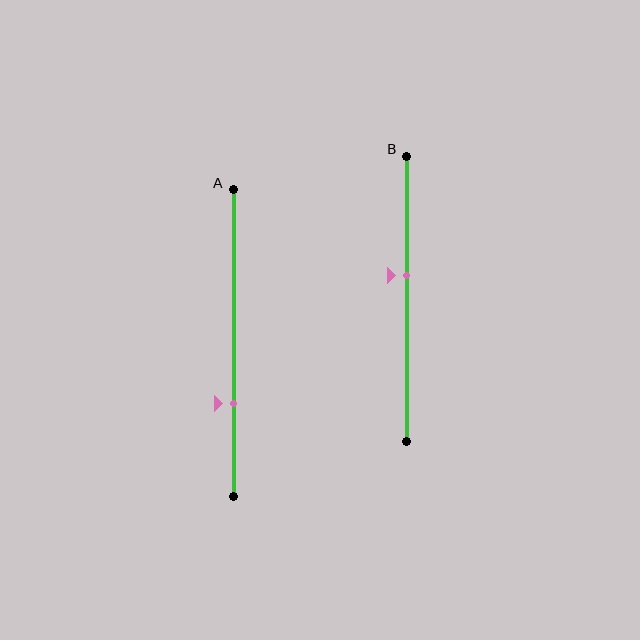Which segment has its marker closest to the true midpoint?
Segment B has its marker closest to the true midpoint.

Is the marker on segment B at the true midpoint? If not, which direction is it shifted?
No, the marker on segment B is shifted upward by about 8% of the segment length.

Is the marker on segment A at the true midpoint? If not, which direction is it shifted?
No, the marker on segment A is shifted downward by about 20% of the segment length.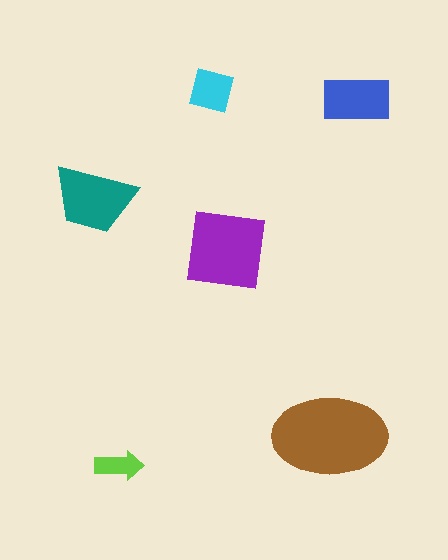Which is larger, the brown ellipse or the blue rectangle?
The brown ellipse.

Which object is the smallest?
The lime arrow.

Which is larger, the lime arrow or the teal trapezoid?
The teal trapezoid.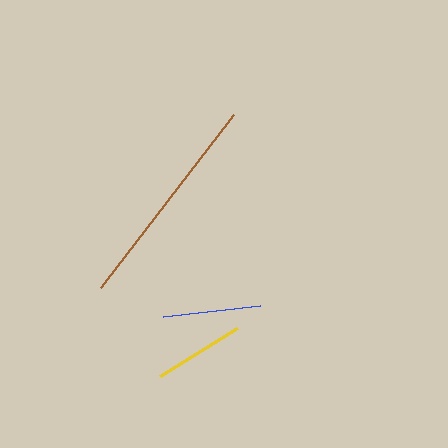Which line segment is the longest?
The brown line is the longest at approximately 218 pixels.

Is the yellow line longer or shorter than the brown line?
The brown line is longer than the yellow line.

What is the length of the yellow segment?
The yellow segment is approximately 91 pixels long.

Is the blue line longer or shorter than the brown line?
The brown line is longer than the blue line.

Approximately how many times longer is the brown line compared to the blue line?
The brown line is approximately 2.2 times the length of the blue line.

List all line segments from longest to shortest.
From longest to shortest: brown, blue, yellow.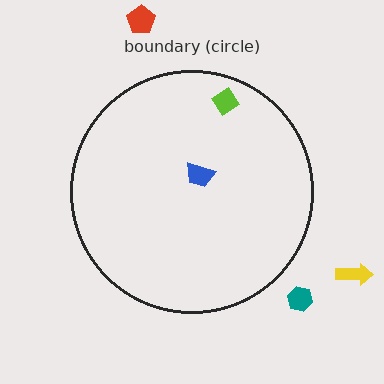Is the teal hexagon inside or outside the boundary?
Outside.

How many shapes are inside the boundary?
2 inside, 3 outside.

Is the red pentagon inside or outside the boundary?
Outside.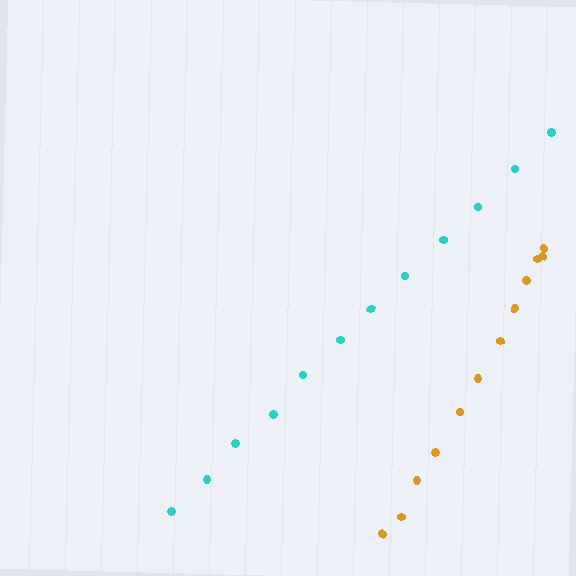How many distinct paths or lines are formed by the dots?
There are 2 distinct paths.